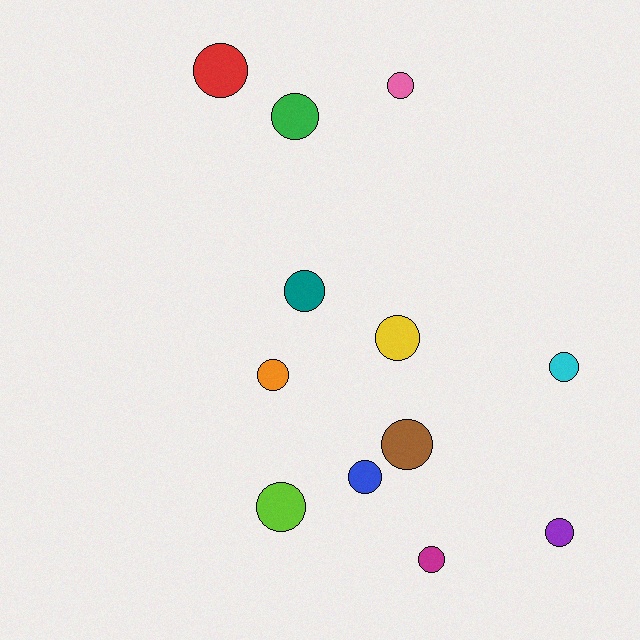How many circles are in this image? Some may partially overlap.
There are 12 circles.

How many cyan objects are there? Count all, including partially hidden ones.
There is 1 cyan object.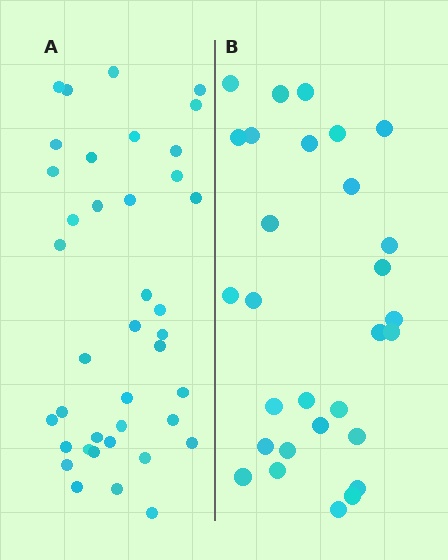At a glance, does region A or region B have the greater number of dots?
Region A (the left region) has more dots.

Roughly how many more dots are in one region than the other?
Region A has roughly 10 or so more dots than region B.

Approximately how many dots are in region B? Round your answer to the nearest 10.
About 30 dots. (The exact count is 29, which rounds to 30.)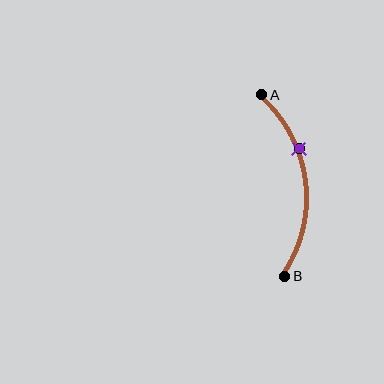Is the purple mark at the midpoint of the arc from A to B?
No. The purple mark lies on the arc but is closer to endpoint A. The arc midpoint would be at the point on the curve equidistant along the arc from both A and B.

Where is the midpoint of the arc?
The arc midpoint is the point on the curve farthest from the straight line joining A and B. It sits to the right of that line.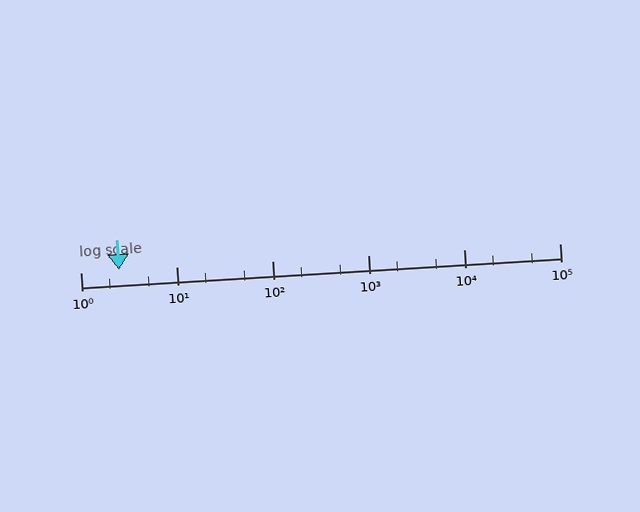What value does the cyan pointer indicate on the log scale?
The pointer indicates approximately 2.5.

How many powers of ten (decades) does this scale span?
The scale spans 5 decades, from 1 to 100000.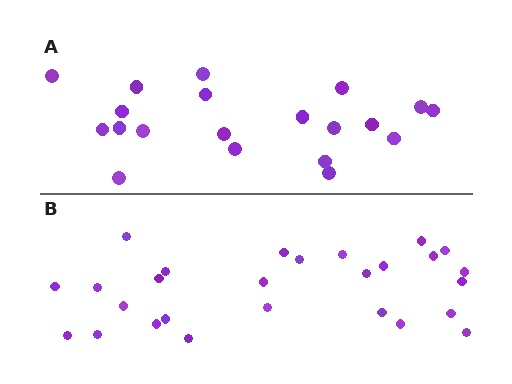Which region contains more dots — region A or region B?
Region B (the bottom region) has more dots.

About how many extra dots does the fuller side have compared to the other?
Region B has roughly 8 or so more dots than region A.